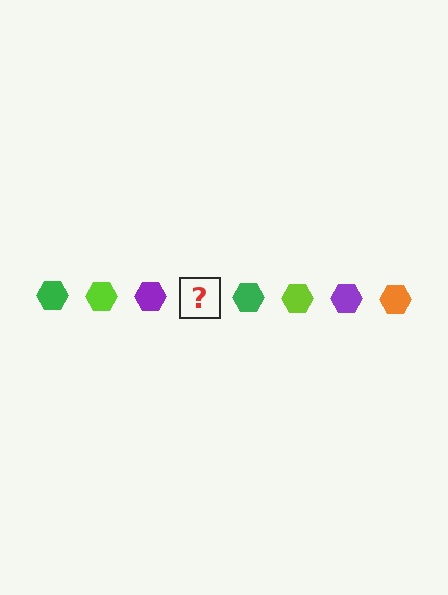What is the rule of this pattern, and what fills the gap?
The rule is that the pattern cycles through green, lime, purple, orange hexagons. The gap should be filled with an orange hexagon.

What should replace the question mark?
The question mark should be replaced with an orange hexagon.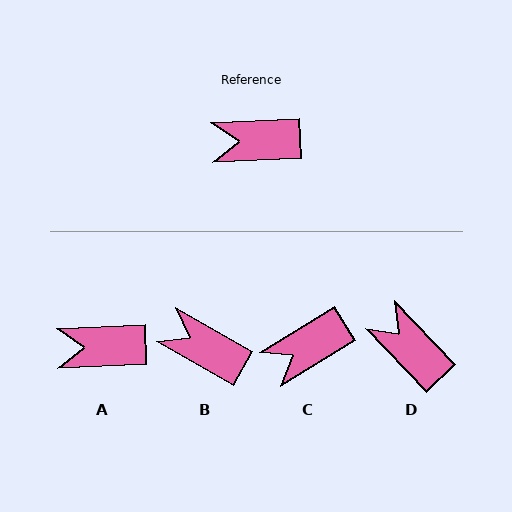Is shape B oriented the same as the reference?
No, it is off by about 32 degrees.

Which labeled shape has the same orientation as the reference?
A.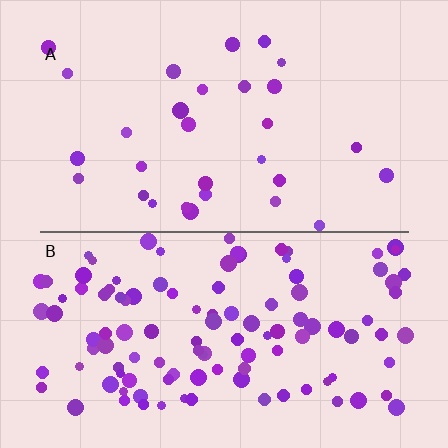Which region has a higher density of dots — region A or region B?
B (the bottom).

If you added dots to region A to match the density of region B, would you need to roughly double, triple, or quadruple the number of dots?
Approximately quadruple.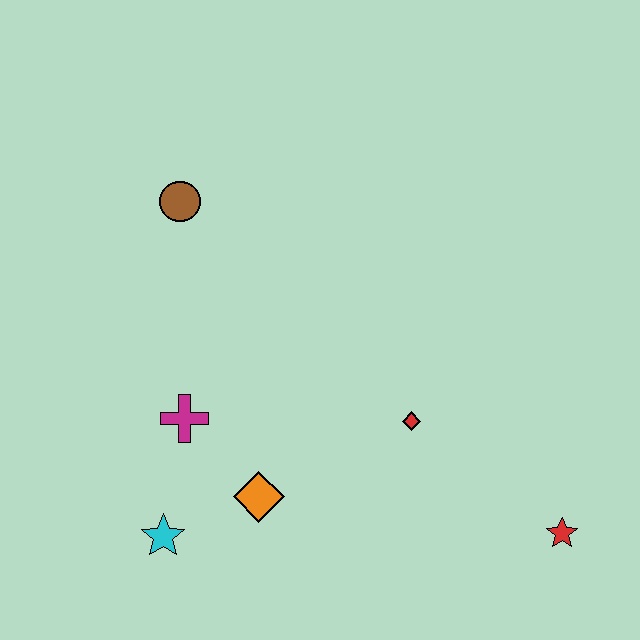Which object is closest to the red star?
The red diamond is closest to the red star.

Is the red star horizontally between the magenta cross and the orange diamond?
No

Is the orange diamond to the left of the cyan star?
No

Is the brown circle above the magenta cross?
Yes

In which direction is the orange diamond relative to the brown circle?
The orange diamond is below the brown circle.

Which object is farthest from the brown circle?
The red star is farthest from the brown circle.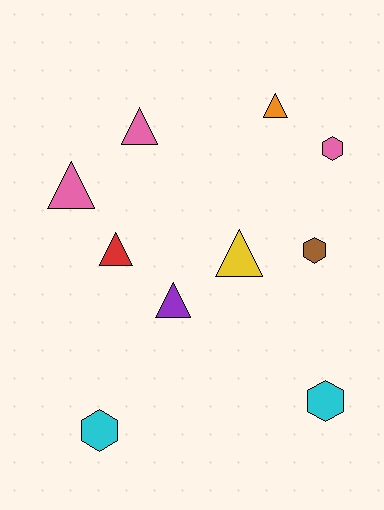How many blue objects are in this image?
There are no blue objects.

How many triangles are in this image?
There are 6 triangles.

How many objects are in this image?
There are 10 objects.